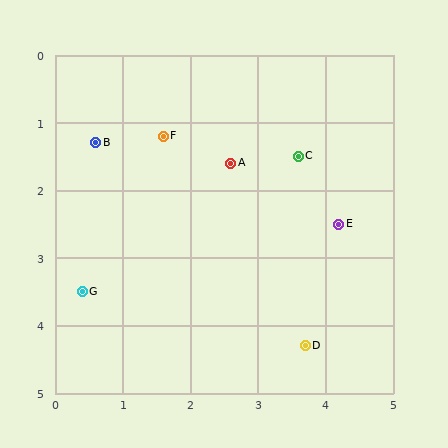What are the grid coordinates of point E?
Point E is at approximately (4.2, 2.5).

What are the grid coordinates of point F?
Point F is at approximately (1.6, 1.2).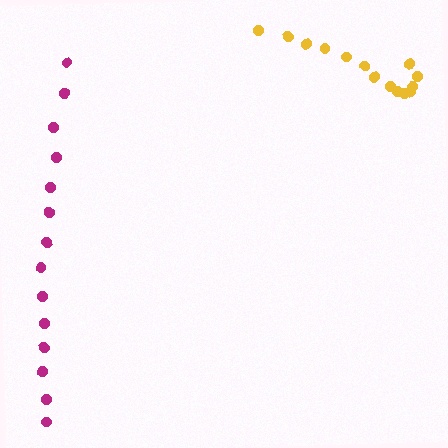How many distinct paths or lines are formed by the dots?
There are 2 distinct paths.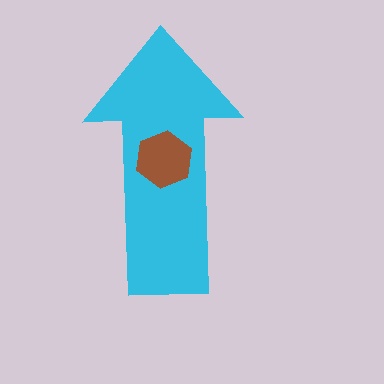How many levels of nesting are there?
2.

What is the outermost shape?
The cyan arrow.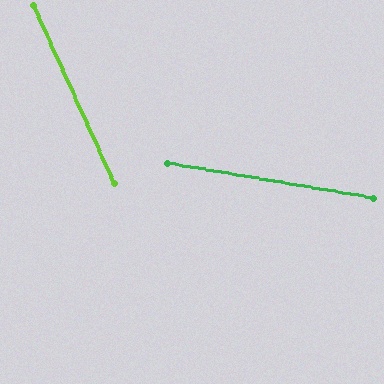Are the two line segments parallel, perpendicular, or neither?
Neither parallel nor perpendicular — they differ by about 56°.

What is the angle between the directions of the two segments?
Approximately 56 degrees.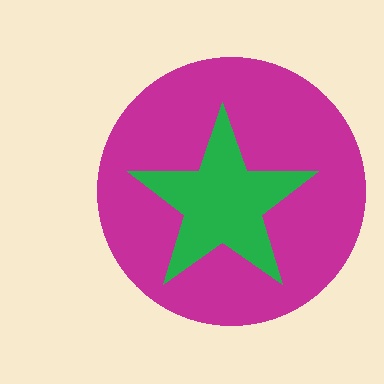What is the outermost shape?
The magenta circle.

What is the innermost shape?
The green star.